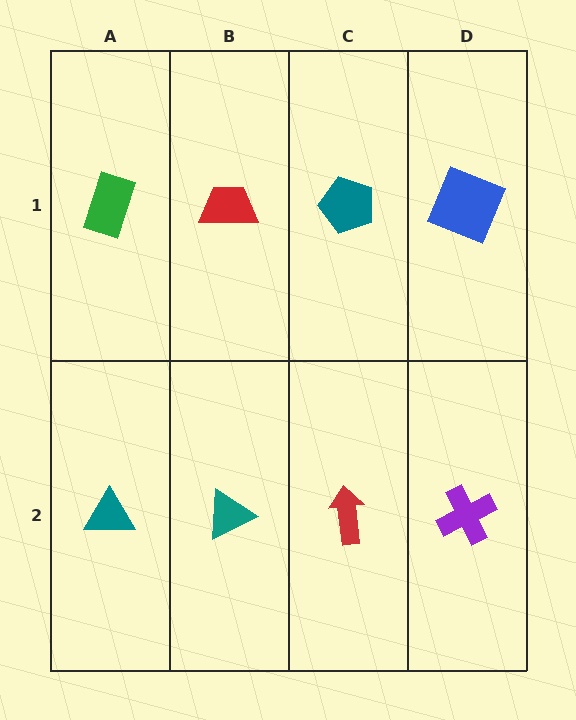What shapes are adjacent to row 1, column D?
A purple cross (row 2, column D), a teal pentagon (row 1, column C).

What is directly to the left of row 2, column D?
A red arrow.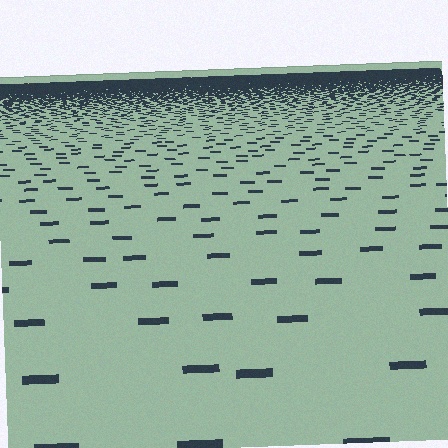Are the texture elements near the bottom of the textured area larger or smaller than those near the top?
Larger. Near the bottom, elements are closer to the viewer and appear at a bigger on-screen size.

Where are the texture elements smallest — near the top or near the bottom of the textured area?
Near the top.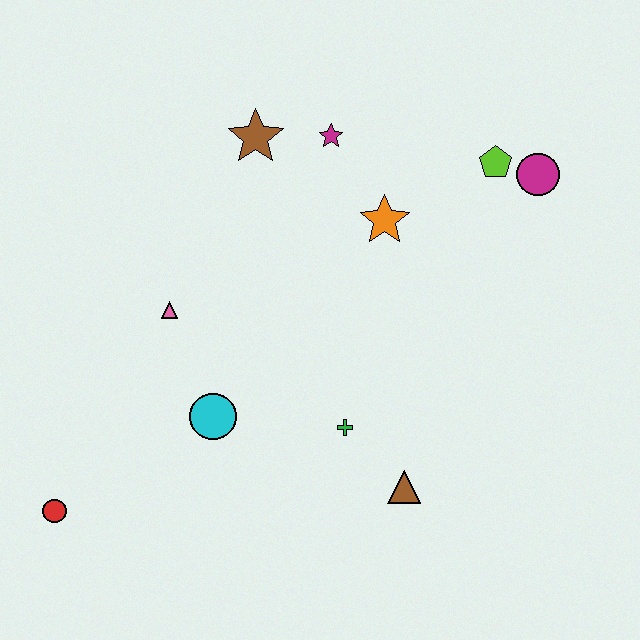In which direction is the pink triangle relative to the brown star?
The pink triangle is below the brown star.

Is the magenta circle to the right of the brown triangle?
Yes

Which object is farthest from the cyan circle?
The magenta circle is farthest from the cyan circle.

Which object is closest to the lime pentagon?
The magenta circle is closest to the lime pentagon.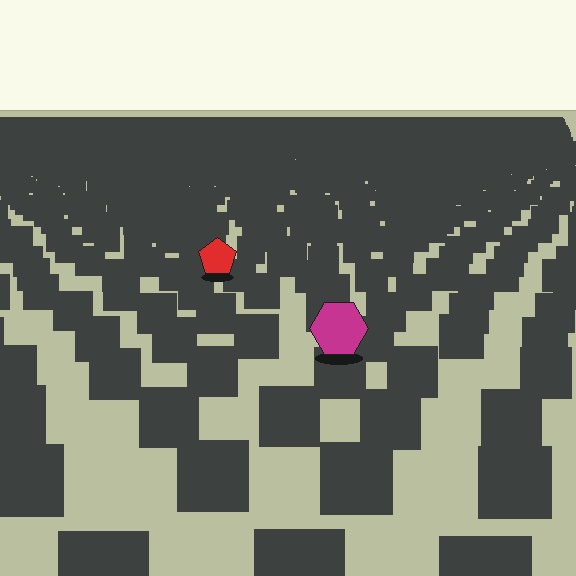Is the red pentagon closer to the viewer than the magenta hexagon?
No. The magenta hexagon is closer — you can tell from the texture gradient: the ground texture is coarser near it.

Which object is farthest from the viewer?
The red pentagon is farthest from the viewer. It appears smaller and the ground texture around it is denser.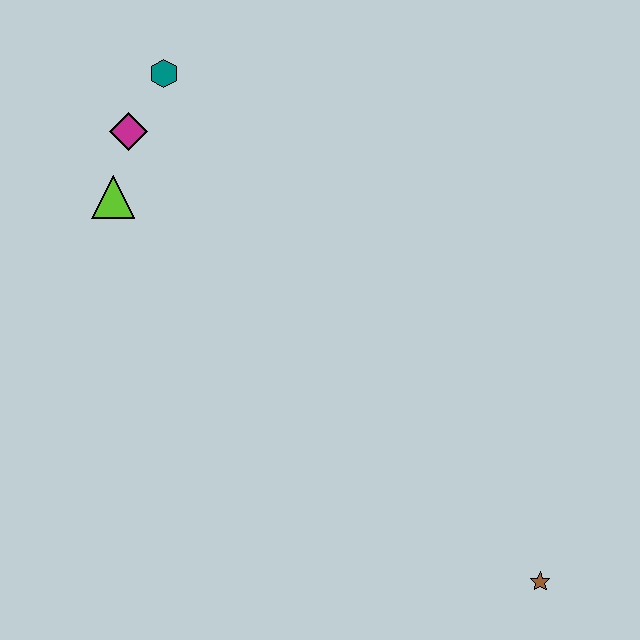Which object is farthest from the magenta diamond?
The brown star is farthest from the magenta diamond.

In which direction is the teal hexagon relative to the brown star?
The teal hexagon is above the brown star.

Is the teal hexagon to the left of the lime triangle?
No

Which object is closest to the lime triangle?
The magenta diamond is closest to the lime triangle.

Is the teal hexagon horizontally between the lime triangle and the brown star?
Yes